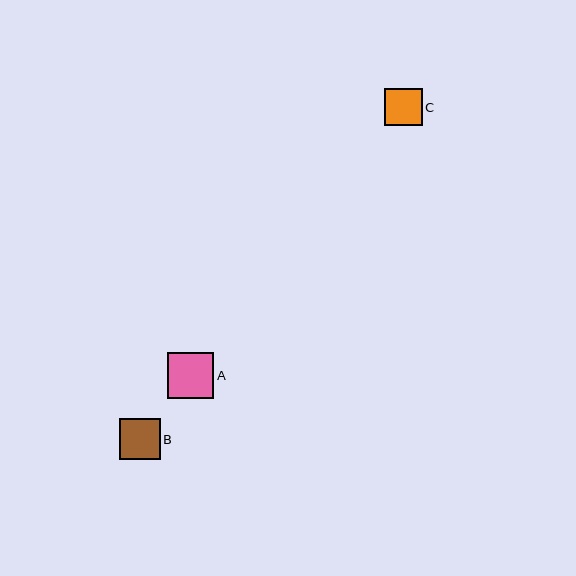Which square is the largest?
Square A is the largest with a size of approximately 46 pixels.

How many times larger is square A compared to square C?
Square A is approximately 1.2 times the size of square C.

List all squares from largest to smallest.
From largest to smallest: A, B, C.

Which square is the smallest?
Square C is the smallest with a size of approximately 37 pixels.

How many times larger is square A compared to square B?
Square A is approximately 1.1 times the size of square B.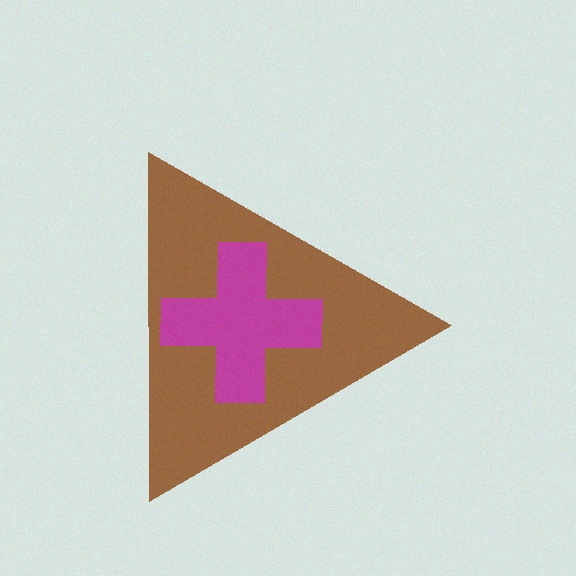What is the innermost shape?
The magenta cross.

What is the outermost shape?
The brown triangle.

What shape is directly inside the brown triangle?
The magenta cross.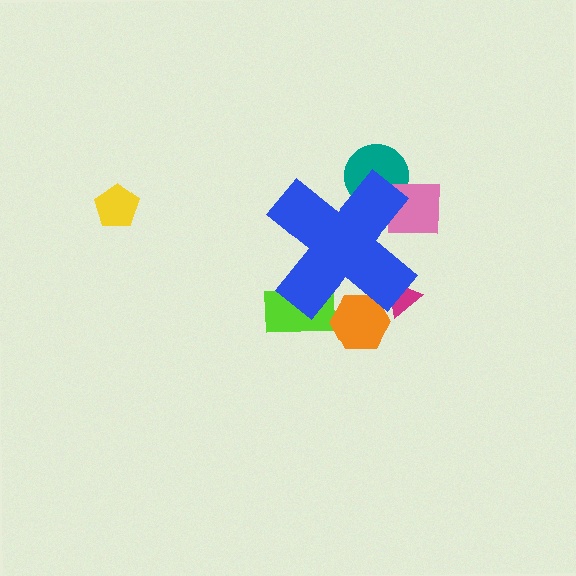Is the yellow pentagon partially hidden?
No, the yellow pentagon is fully visible.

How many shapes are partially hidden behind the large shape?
5 shapes are partially hidden.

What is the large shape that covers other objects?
A blue cross.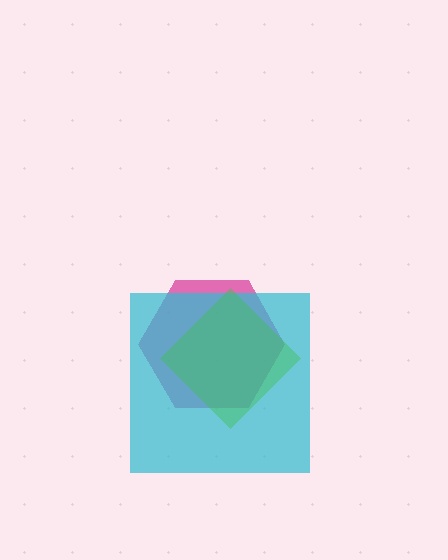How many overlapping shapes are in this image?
There are 3 overlapping shapes in the image.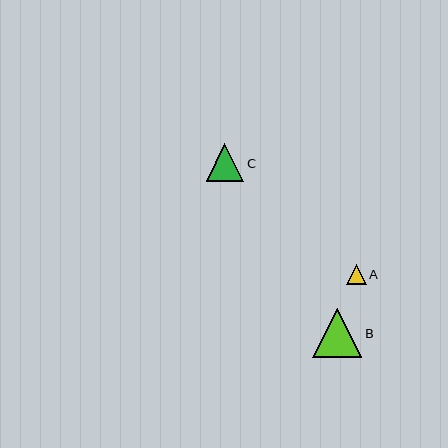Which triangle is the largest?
Triangle B is the largest with a size of approximately 49 pixels.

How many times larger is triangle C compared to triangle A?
Triangle C is approximately 1.9 times the size of triangle A.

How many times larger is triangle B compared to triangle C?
Triangle B is approximately 1.3 times the size of triangle C.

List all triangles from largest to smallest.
From largest to smallest: B, C, A.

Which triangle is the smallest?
Triangle A is the smallest with a size of approximately 20 pixels.